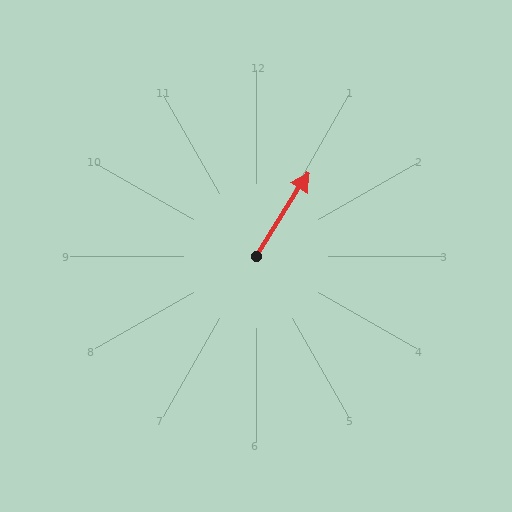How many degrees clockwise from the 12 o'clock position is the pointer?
Approximately 32 degrees.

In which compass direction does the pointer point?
Northeast.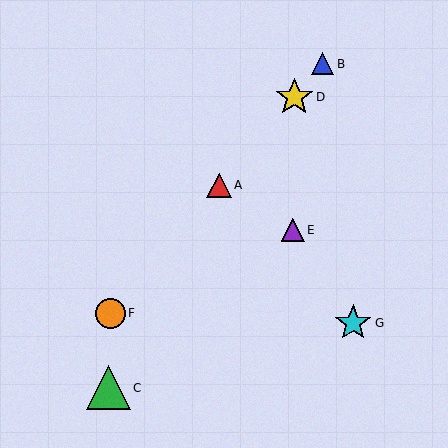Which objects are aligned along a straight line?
Objects A, B, D, F are aligned along a straight line.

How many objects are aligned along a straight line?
4 objects (A, B, D, F) are aligned along a straight line.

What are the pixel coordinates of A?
Object A is at (219, 185).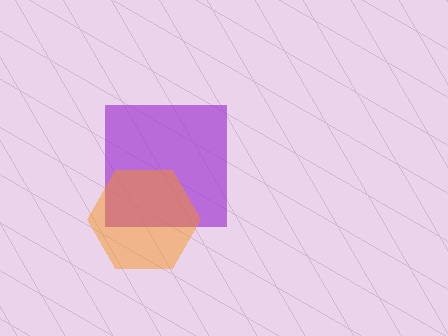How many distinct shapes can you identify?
There are 2 distinct shapes: a purple square, an orange hexagon.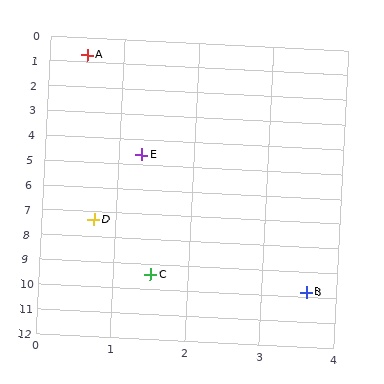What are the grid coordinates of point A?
Point A is at approximately (0.5, 0.7).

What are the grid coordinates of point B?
Point B is at approximately (3.6, 9.8).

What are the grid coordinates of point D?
Point D is at approximately (0.7, 7.3).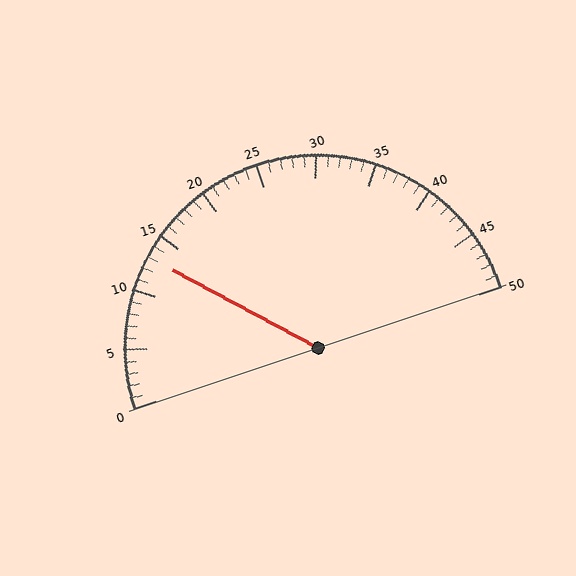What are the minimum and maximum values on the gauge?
The gauge ranges from 0 to 50.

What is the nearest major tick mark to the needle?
The nearest major tick mark is 15.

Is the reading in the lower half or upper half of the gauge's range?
The reading is in the lower half of the range (0 to 50).